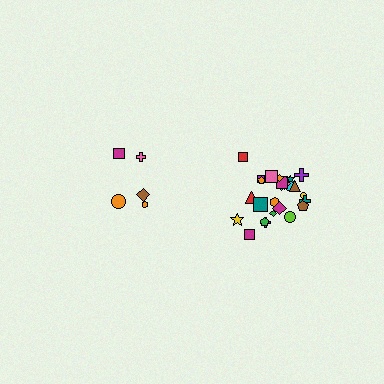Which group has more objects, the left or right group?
The right group.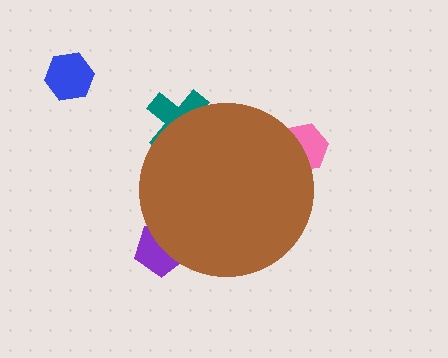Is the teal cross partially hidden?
Yes, the teal cross is partially hidden behind the brown circle.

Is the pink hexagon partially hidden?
Yes, the pink hexagon is partially hidden behind the brown circle.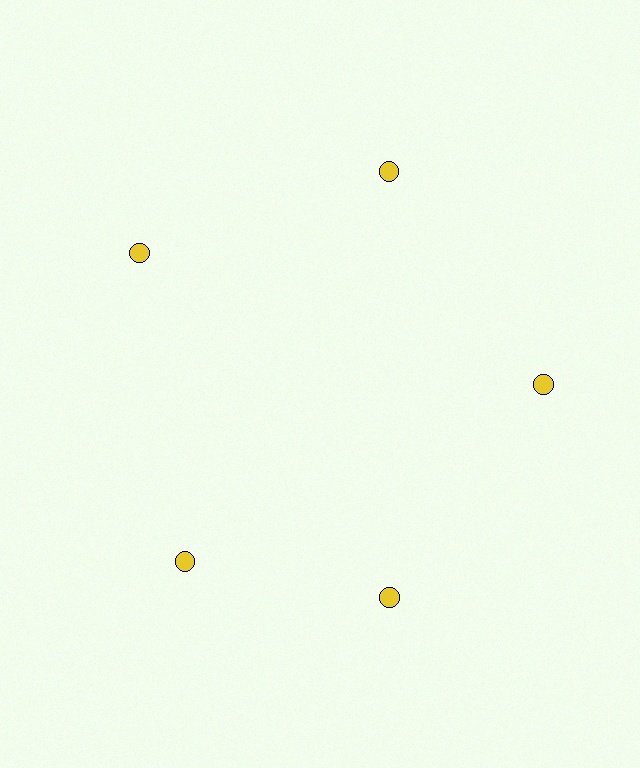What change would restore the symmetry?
The symmetry would be restored by rotating it back into even spacing with its neighbors so that all 5 circles sit at equal angles and equal distance from the center.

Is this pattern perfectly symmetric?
No. The 5 yellow circles are arranged in a ring, but one element near the 8 o'clock position is rotated out of alignment along the ring, breaking the 5-fold rotational symmetry.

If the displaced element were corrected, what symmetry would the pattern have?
It would have 5-fold rotational symmetry — the pattern would map onto itself every 72 degrees.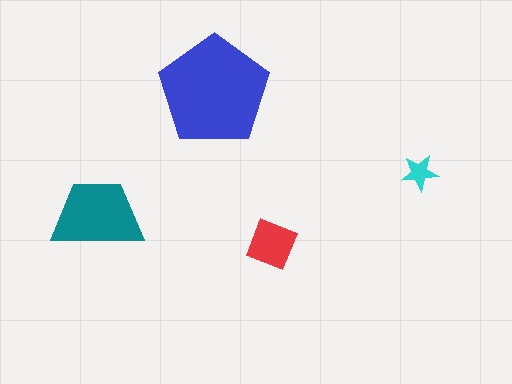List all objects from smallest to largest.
The cyan star, the red square, the teal trapezoid, the blue pentagon.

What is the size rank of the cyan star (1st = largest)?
4th.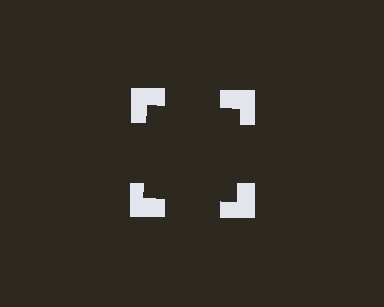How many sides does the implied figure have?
4 sides.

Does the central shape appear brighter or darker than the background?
It typically appears slightly darker than the background, even though no actual brightness change is drawn.